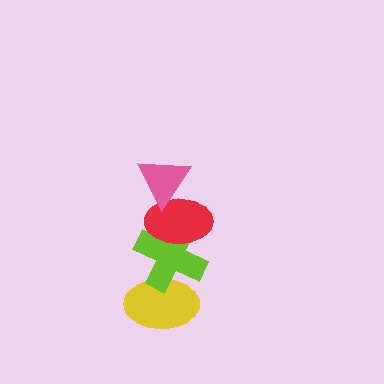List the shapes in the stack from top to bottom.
From top to bottom: the pink triangle, the red ellipse, the lime cross, the yellow ellipse.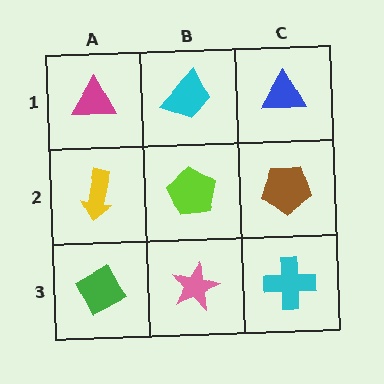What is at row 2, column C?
A brown pentagon.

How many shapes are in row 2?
3 shapes.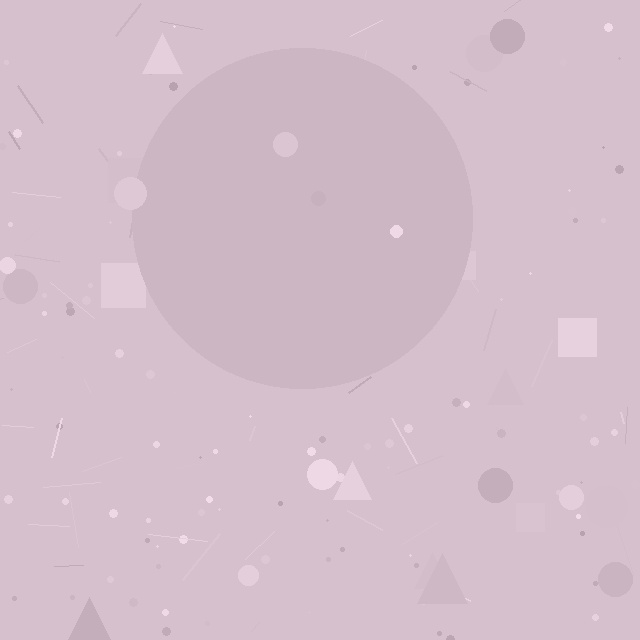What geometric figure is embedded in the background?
A circle is embedded in the background.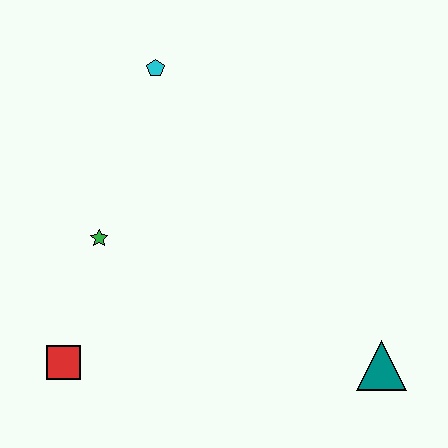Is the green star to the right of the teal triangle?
No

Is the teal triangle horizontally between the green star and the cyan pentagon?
No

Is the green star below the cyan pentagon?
Yes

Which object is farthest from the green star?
The teal triangle is farthest from the green star.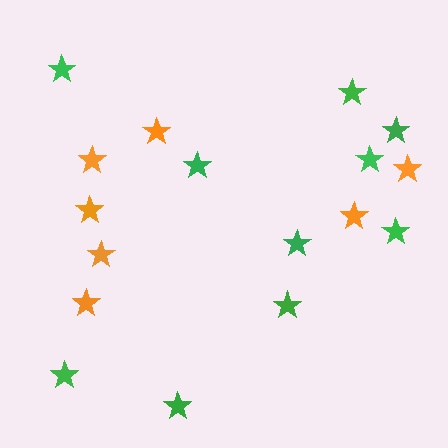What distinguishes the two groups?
There are 2 groups: one group of green stars (10) and one group of orange stars (7).